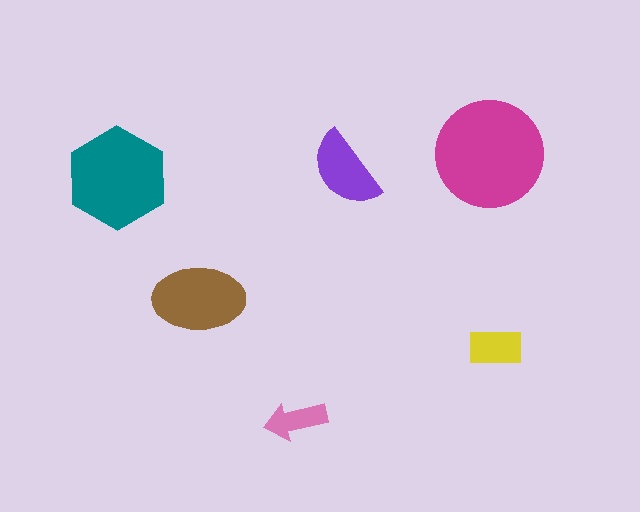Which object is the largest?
The magenta circle.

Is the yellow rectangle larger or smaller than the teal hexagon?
Smaller.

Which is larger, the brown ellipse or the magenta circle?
The magenta circle.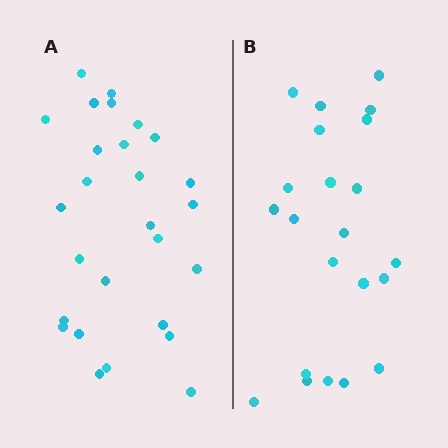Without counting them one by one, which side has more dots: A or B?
Region A (the left region) has more dots.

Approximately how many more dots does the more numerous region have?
Region A has about 5 more dots than region B.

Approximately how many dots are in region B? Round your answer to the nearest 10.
About 20 dots. (The exact count is 22, which rounds to 20.)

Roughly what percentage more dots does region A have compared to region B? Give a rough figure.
About 25% more.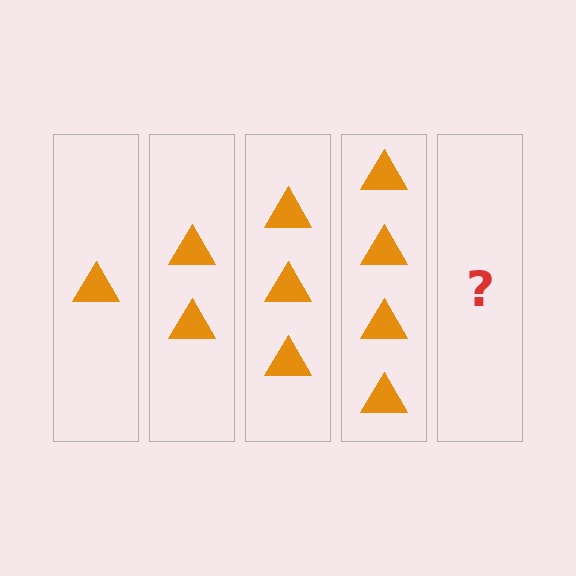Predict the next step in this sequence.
The next step is 5 triangles.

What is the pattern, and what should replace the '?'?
The pattern is that each step adds one more triangle. The '?' should be 5 triangles.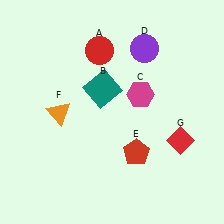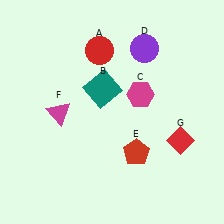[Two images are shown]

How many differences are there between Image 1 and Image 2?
There is 1 difference between the two images.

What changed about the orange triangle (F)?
In Image 1, F is orange. In Image 2, it changed to magenta.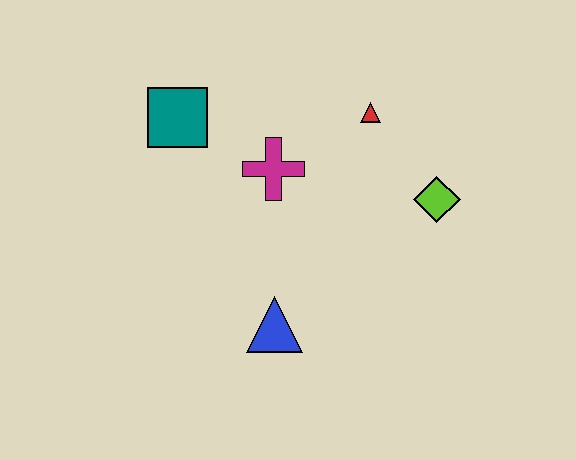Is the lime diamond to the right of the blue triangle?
Yes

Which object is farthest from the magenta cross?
The lime diamond is farthest from the magenta cross.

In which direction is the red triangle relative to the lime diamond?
The red triangle is above the lime diamond.